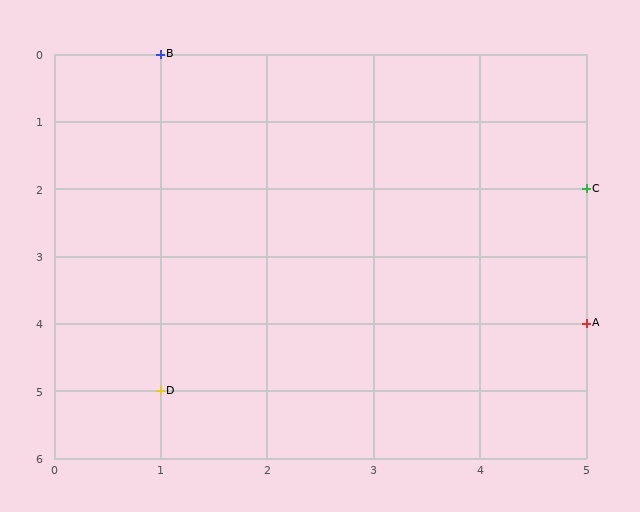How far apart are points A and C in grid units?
Points A and C are 2 rows apart.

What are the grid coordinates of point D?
Point D is at grid coordinates (1, 5).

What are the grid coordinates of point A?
Point A is at grid coordinates (5, 4).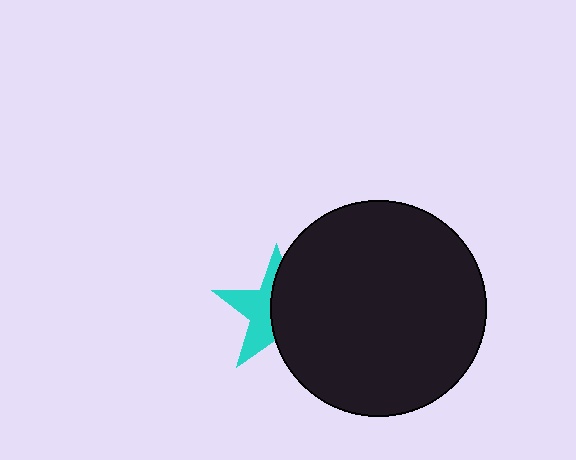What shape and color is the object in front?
The object in front is a black circle.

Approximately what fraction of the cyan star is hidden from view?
Roughly 54% of the cyan star is hidden behind the black circle.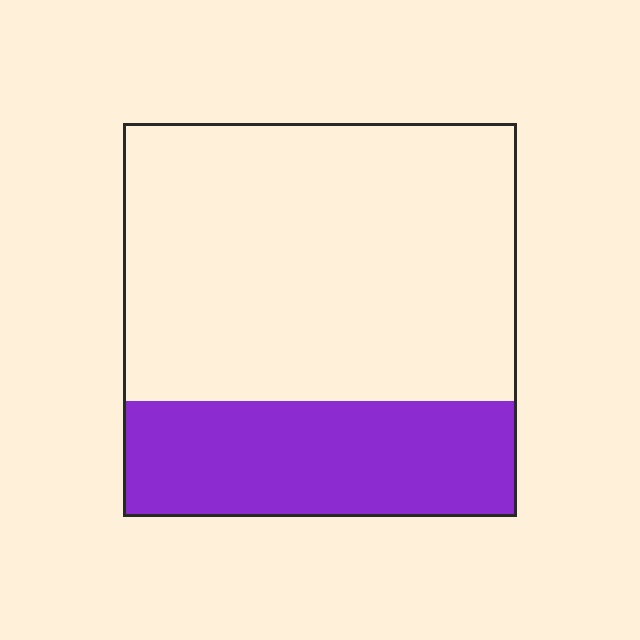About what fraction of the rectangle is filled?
About one third (1/3).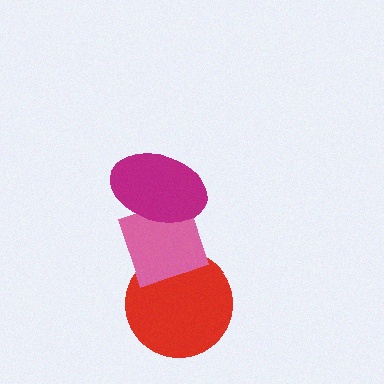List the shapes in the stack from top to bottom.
From top to bottom: the magenta ellipse, the pink diamond, the red circle.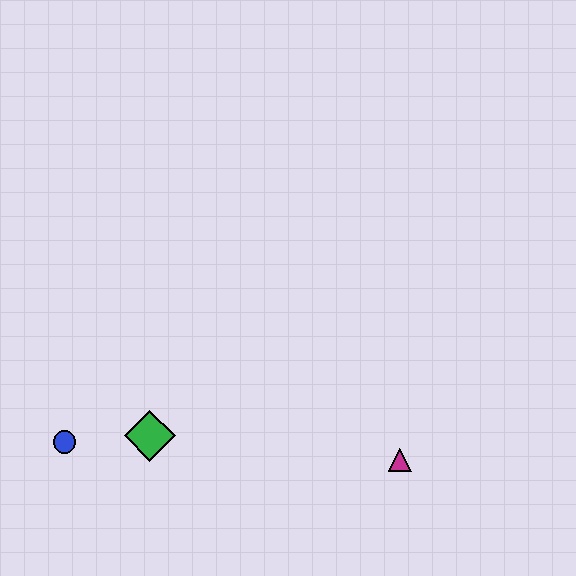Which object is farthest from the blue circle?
The magenta triangle is farthest from the blue circle.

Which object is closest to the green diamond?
The blue circle is closest to the green diamond.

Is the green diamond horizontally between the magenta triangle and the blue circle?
Yes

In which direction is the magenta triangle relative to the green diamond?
The magenta triangle is to the right of the green diamond.